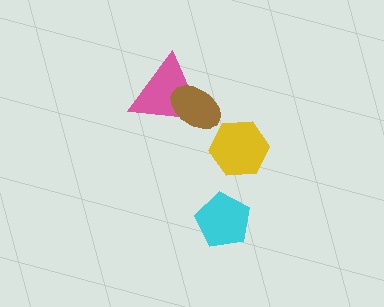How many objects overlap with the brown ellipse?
1 object overlaps with the brown ellipse.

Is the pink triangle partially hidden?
Yes, it is partially covered by another shape.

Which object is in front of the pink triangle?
The brown ellipse is in front of the pink triangle.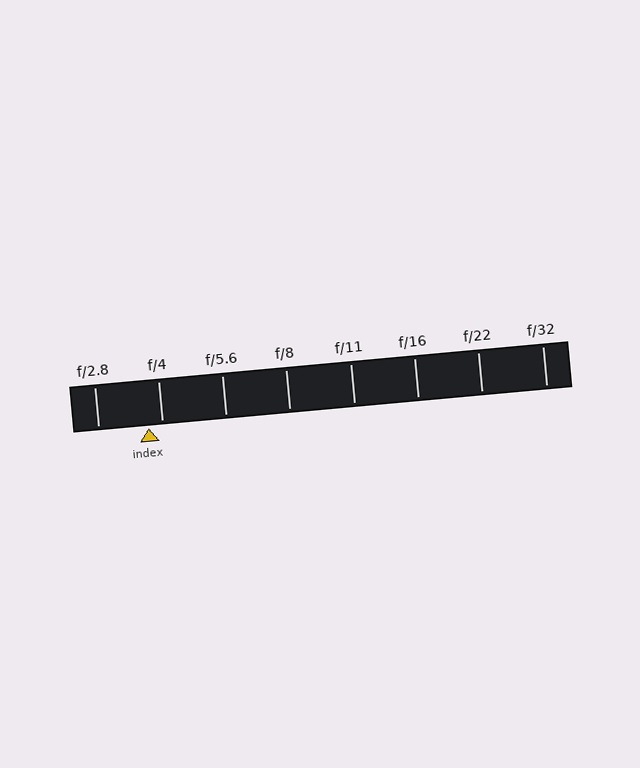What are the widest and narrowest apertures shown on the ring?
The widest aperture shown is f/2.8 and the narrowest is f/32.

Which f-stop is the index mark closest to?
The index mark is closest to f/4.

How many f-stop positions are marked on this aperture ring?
There are 8 f-stop positions marked.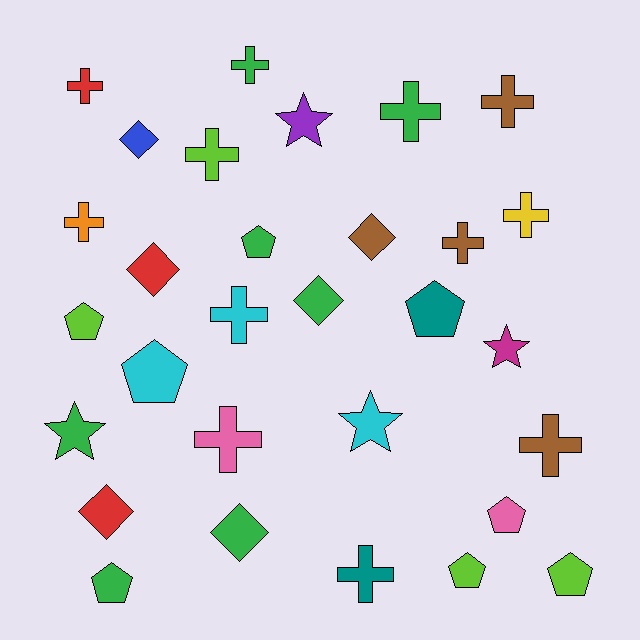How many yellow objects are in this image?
There is 1 yellow object.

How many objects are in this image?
There are 30 objects.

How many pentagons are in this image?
There are 8 pentagons.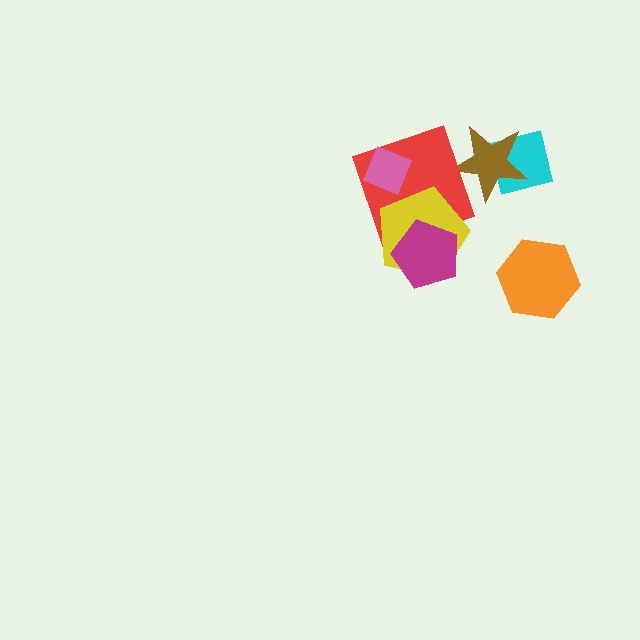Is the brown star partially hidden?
Yes, it is partially covered by another shape.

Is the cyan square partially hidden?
Yes, it is partially covered by another shape.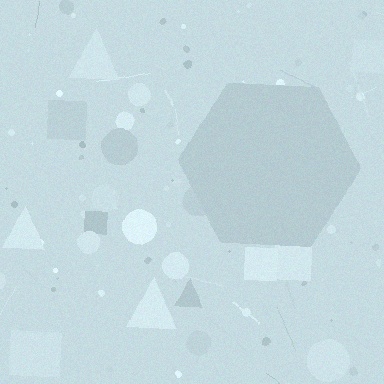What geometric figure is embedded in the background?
A hexagon is embedded in the background.